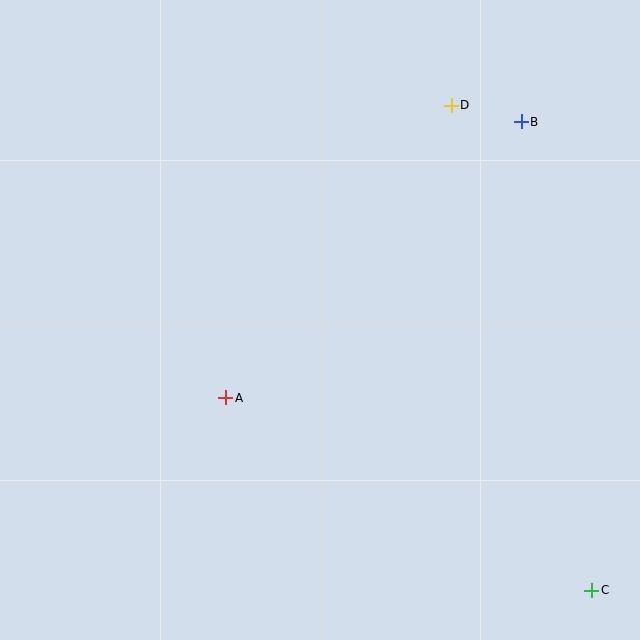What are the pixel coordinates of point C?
Point C is at (592, 590).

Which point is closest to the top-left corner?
Point A is closest to the top-left corner.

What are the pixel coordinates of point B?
Point B is at (521, 122).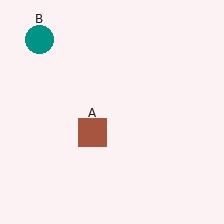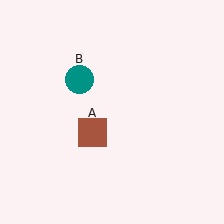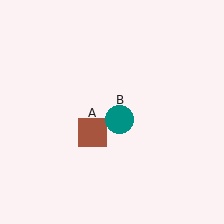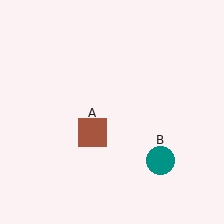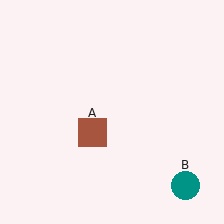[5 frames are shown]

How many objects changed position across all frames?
1 object changed position: teal circle (object B).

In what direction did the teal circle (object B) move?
The teal circle (object B) moved down and to the right.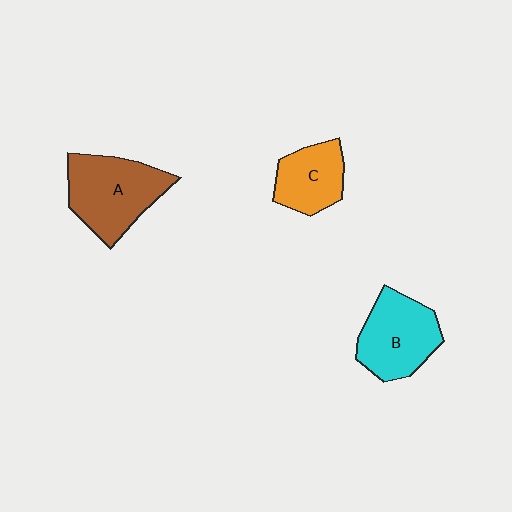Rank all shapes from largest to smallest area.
From largest to smallest: A (brown), B (cyan), C (orange).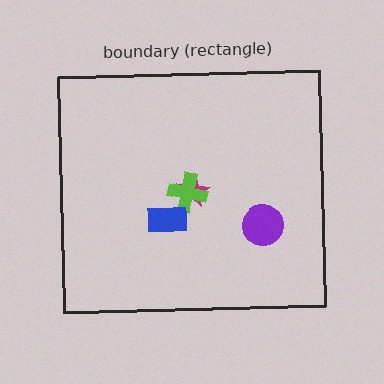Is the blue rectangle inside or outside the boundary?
Inside.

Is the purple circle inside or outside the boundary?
Inside.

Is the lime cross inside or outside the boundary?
Inside.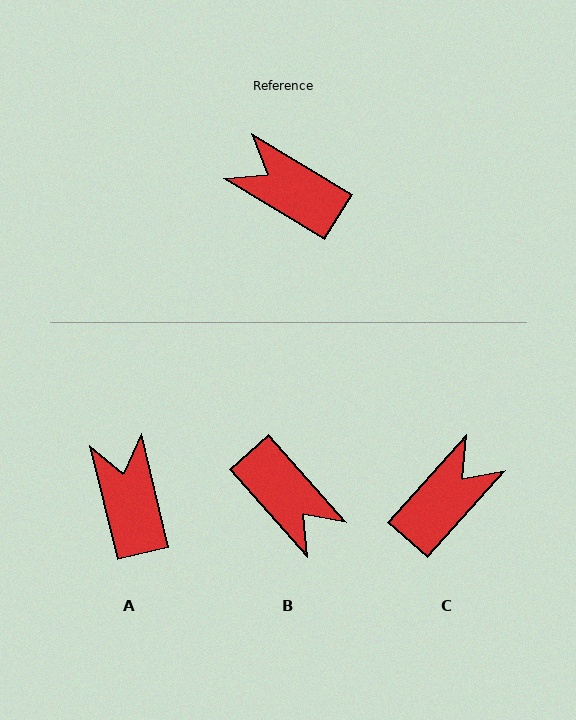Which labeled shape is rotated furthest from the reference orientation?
B, about 163 degrees away.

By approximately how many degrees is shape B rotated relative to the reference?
Approximately 163 degrees counter-clockwise.